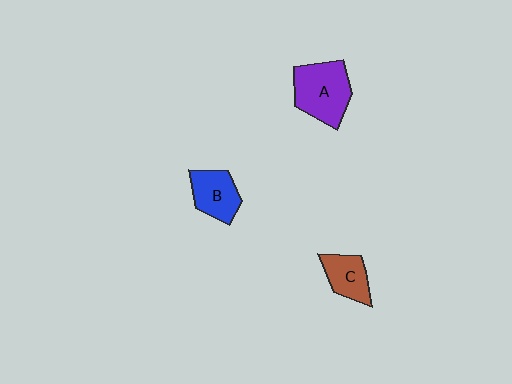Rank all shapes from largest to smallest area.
From largest to smallest: A (purple), B (blue), C (brown).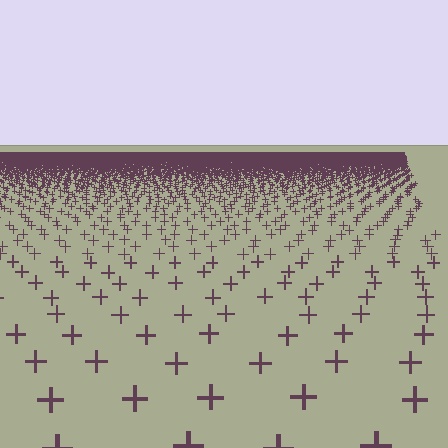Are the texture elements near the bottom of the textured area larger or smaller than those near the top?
Larger. Near the bottom, elements are closer to the viewer and appear at a bigger on-screen size.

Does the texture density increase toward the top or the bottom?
Density increases toward the top.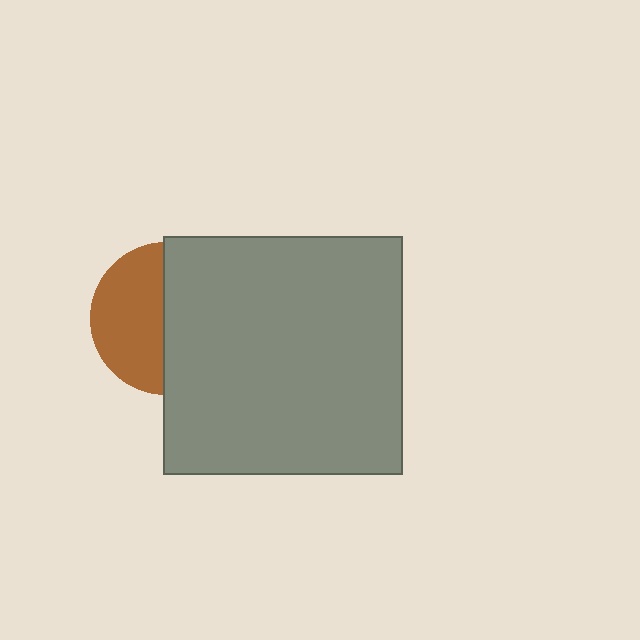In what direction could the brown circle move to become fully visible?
The brown circle could move left. That would shift it out from behind the gray square entirely.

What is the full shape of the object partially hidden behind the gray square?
The partially hidden object is a brown circle.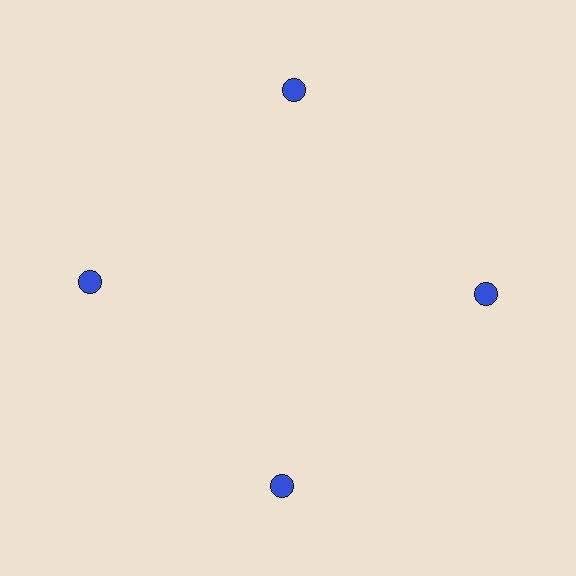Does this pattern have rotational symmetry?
Yes, this pattern has 4-fold rotational symmetry. It looks the same after rotating 90 degrees around the center.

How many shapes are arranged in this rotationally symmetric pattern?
There are 4 shapes, arranged in 4 groups of 1.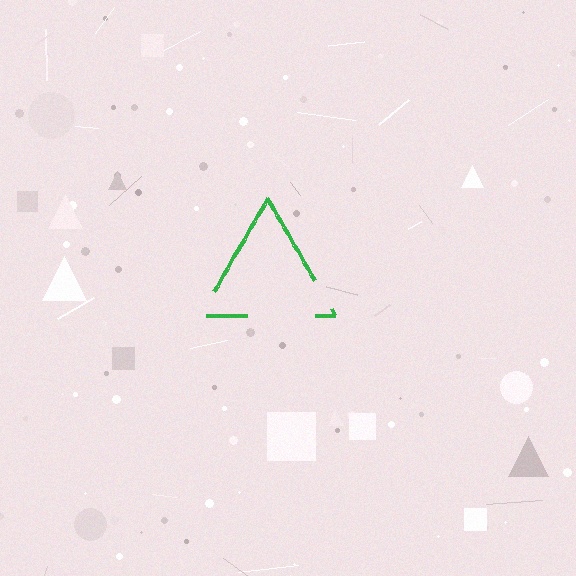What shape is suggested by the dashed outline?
The dashed outline suggests a triangle.